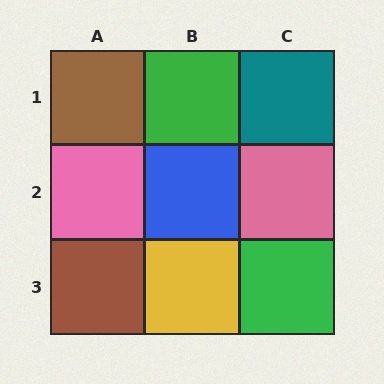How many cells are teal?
1 cell is teal.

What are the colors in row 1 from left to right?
Brown, green, teal.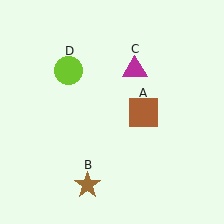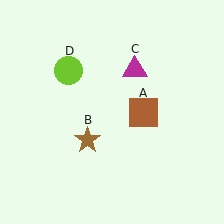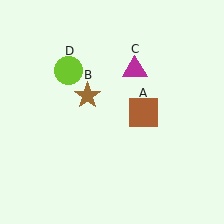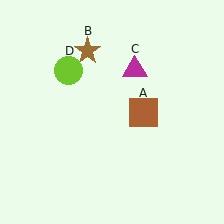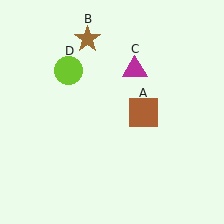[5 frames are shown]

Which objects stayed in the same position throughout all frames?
Brown square (object A) and magenta triangle (object C) and lime circle (object D) remained stationary.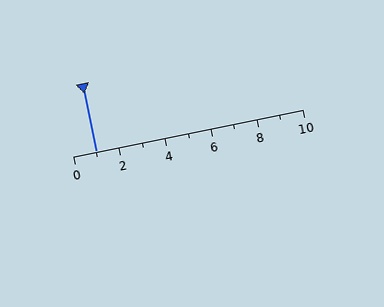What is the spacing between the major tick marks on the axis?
The major ticks are spaced 2 apart.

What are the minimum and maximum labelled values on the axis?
The axis runs from 0 to 10.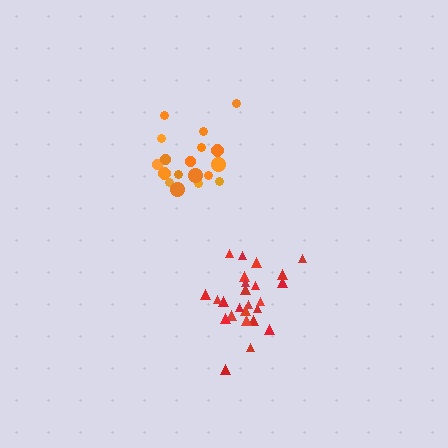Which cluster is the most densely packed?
Red.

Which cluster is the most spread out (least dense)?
Orange.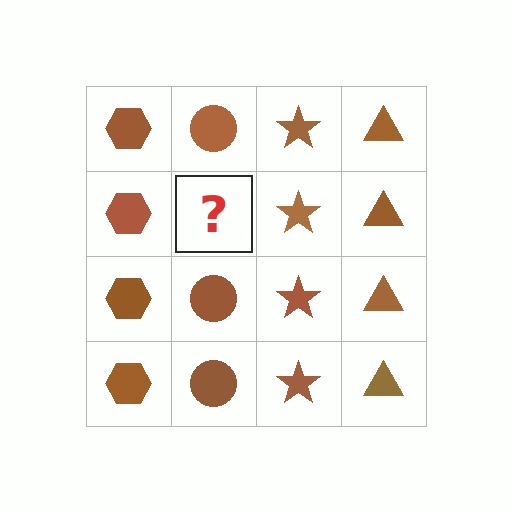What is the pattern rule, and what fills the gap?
The rule is that each column has a consistent shape. The gap should be filled with a brown circle.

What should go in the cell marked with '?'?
The missing cell should contain a brown circle.